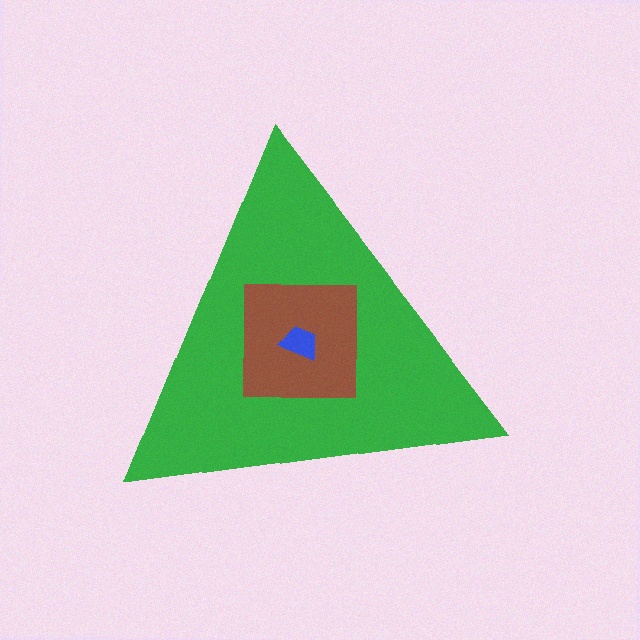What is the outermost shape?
The green triangle.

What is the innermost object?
The blue trapezoid.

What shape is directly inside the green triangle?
The brown square.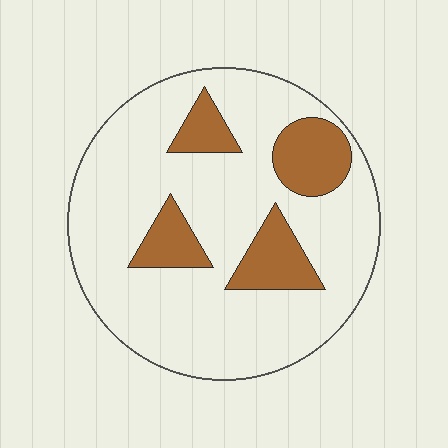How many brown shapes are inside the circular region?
4.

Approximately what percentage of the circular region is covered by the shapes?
Approximately 20%.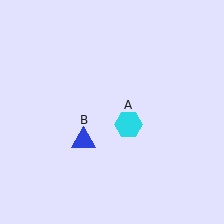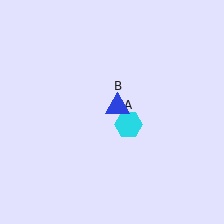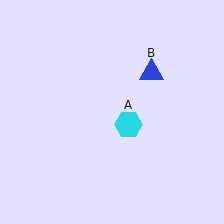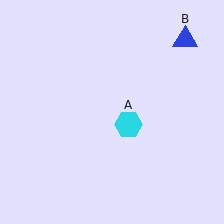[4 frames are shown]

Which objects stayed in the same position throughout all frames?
Cyan hexagon (object A) remained stationary.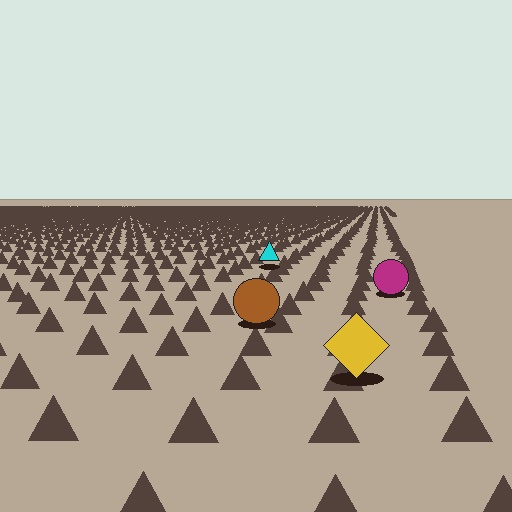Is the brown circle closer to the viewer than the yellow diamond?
No. The yellow diamond is closer — you can tell from the texture gradient: the ground texture is coarser near it.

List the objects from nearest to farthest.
From nearest to farthest: the yellow diamond, the brown circle, the magenta circle, the cyan triangle.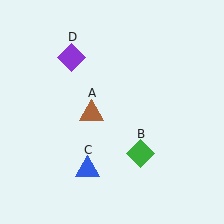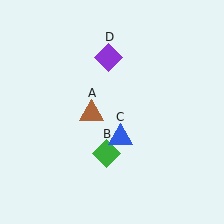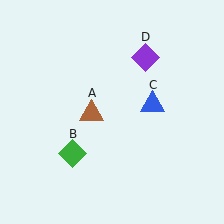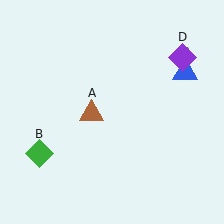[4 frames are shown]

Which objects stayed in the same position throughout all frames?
Brown triangle (object A) remained stationary.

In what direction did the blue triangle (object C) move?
The blue triangle (object C) moved up and to the right.